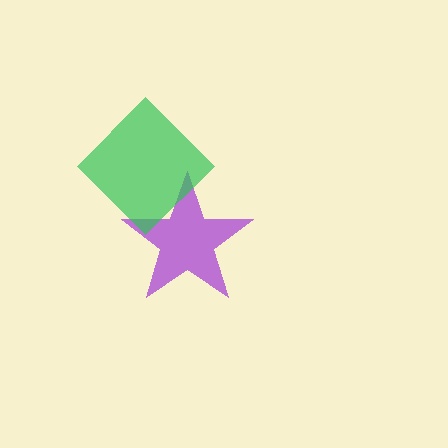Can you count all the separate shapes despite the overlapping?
Yes, there are 2 separate shapes.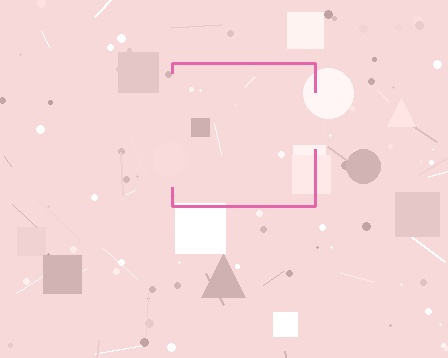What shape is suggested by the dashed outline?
The dashed outline suggests a square.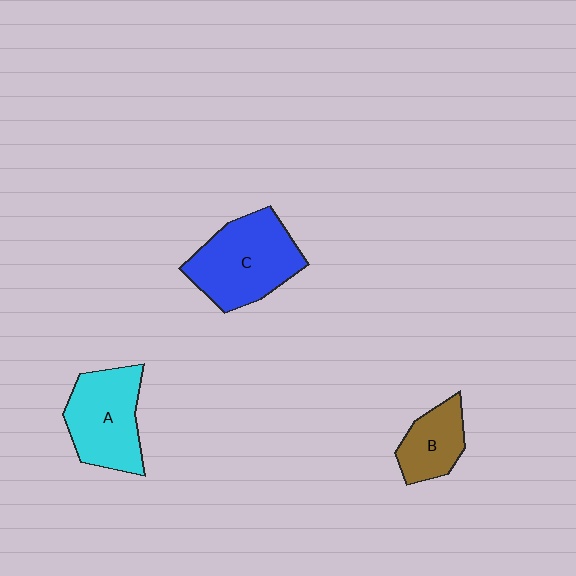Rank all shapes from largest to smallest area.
From largest to smallest: C (blue), A (cyan), B (brown).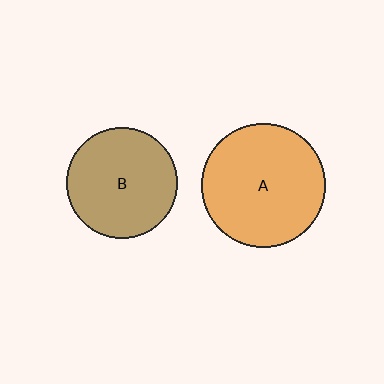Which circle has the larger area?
Circle A (orange).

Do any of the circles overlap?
No, none of the circles overlap.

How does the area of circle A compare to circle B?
Approximately 1.2 times.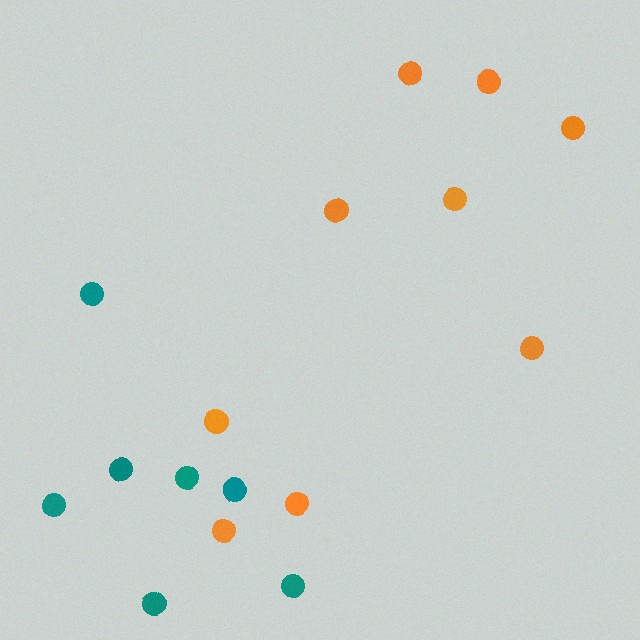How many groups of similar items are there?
There are 2 groups: one group of orange circles (9) and one group of teal circles (7).